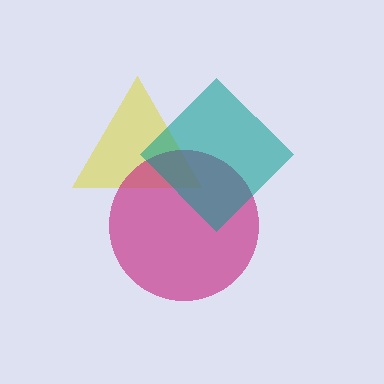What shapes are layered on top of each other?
The layered shapes are: a yellow triangle, a magenta circle, a teal diamond.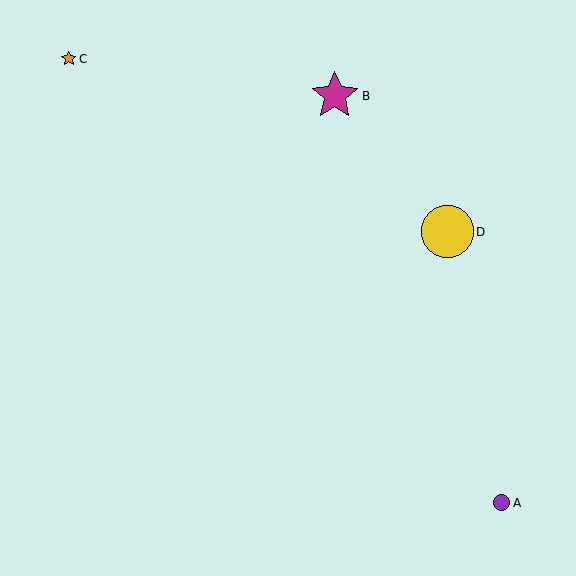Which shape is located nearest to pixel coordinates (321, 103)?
The magenta star (labeled B) at (335, 96) is nearest to that location.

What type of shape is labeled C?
Shape C is an orange star.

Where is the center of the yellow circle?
The center of the yellow circle is at (448, 232).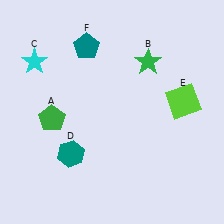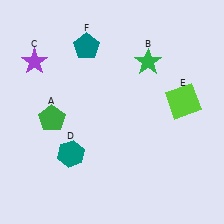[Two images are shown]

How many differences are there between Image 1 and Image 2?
There is 1 difference between the two images.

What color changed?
The star (C) changed from cyan in Image 1 to purple in Image 2.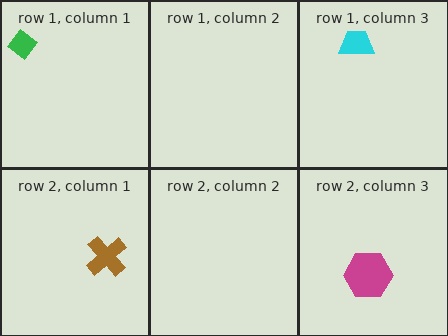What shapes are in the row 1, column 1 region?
The green diamond.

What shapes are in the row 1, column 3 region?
The cyan trapezoid.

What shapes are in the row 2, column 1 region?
The brown cross.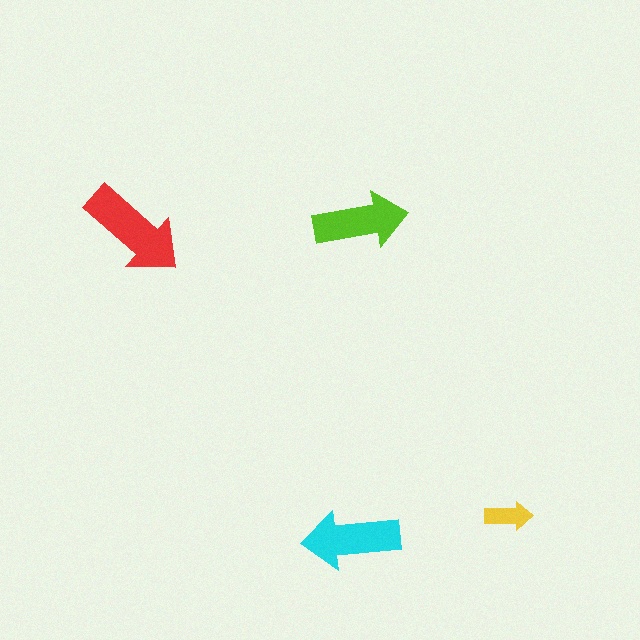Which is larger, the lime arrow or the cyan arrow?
The cyan one.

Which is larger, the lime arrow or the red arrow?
The red one.